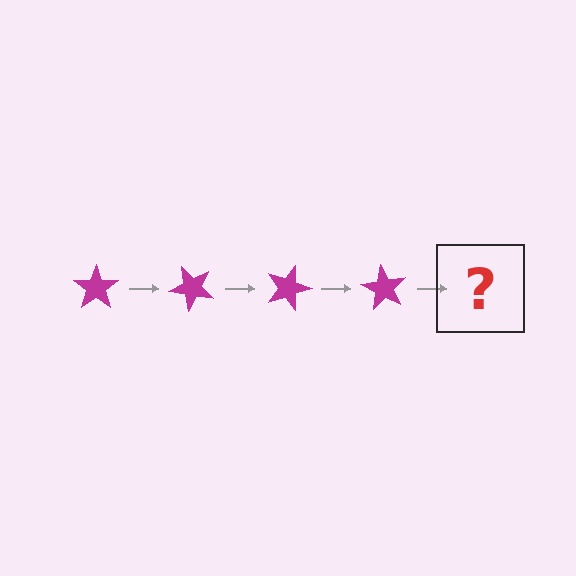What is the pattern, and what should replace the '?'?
The pattern is that the star rotates 45 degrees each step. The '?' should be a magenta star rotated 180 degrees.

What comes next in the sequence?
The next element should be a magenta star rotated 180 degrees.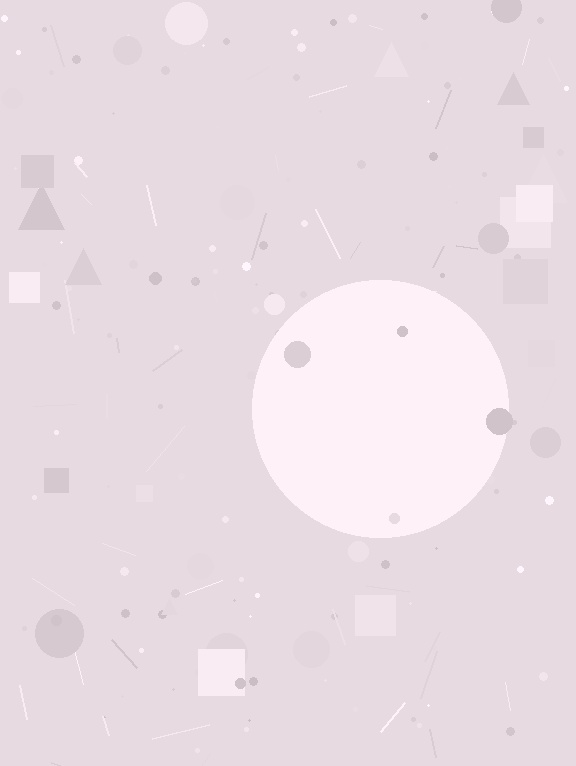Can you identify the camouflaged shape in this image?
The camouflaged shape is a circle.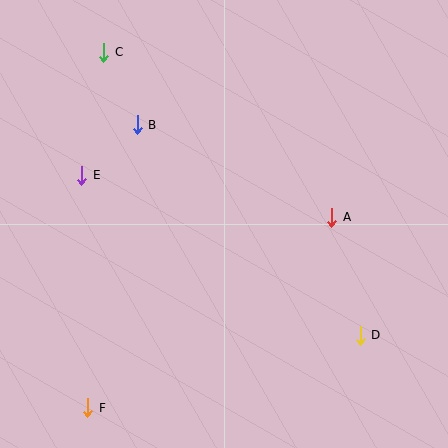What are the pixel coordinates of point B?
Point B is at (137, 125).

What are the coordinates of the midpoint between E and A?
The midpoint between E and A is at (207, 196).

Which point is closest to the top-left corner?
Point C is closest to the top-left corner.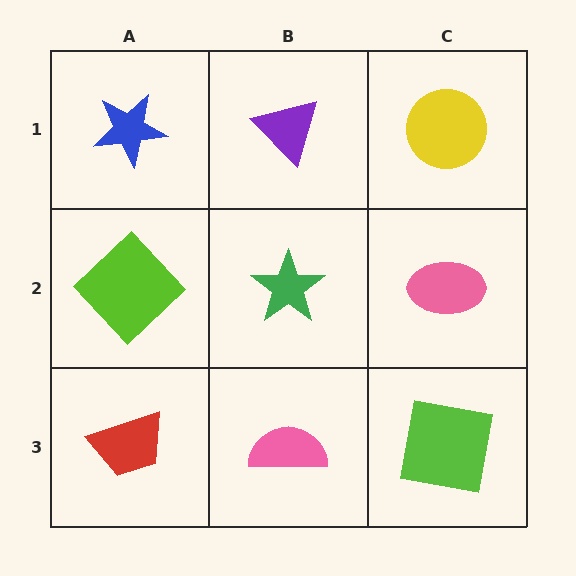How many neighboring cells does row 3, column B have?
3.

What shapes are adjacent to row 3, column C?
A pink ellipse (row 2, column C), a pink semicircle (row 3, column B).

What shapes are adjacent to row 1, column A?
A lime diamond (row 2, column A), a purple triangle (row 1, column B).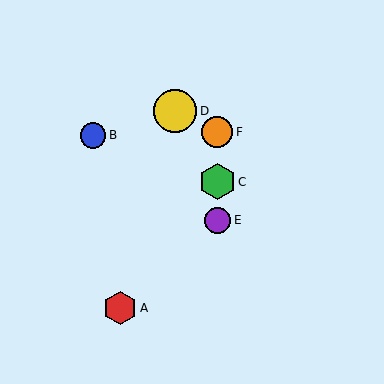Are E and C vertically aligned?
Yes, both are at x≈217.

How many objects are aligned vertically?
3 objects (C, E, F) are aligned vertically.